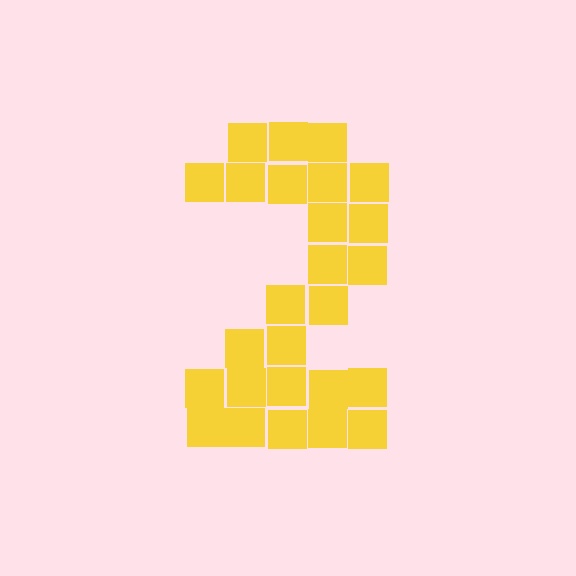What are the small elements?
The small elements are squares.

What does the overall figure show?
The overall figure shows the digit 2.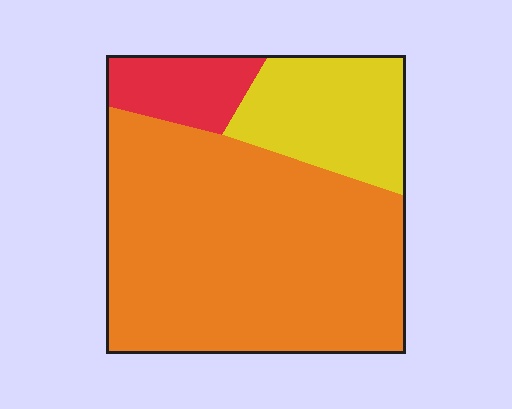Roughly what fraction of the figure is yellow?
Yellow takes up about one fifth (1/5) of the figure.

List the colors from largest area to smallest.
From largest to smallest: orange, yellow, red.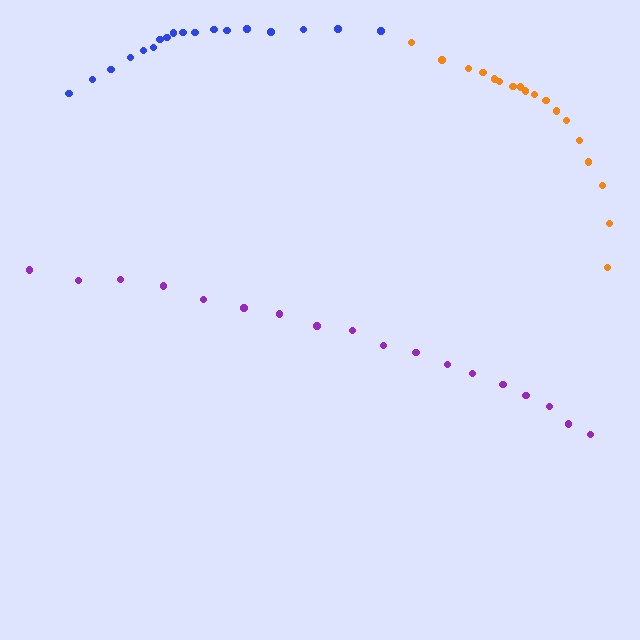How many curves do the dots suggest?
There are 3 distinct paths.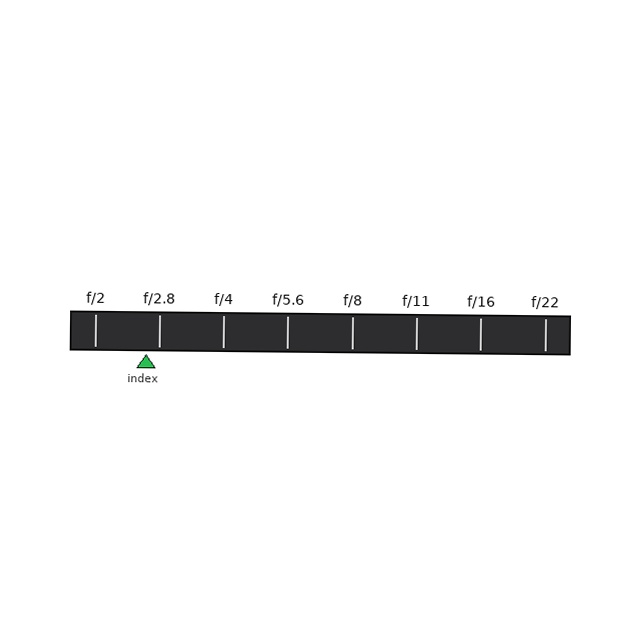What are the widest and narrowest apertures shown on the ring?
The widest aperture shown is f/2 and the narrowest is f/22.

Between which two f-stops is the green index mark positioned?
The index mark is between f/2 and f/2.8.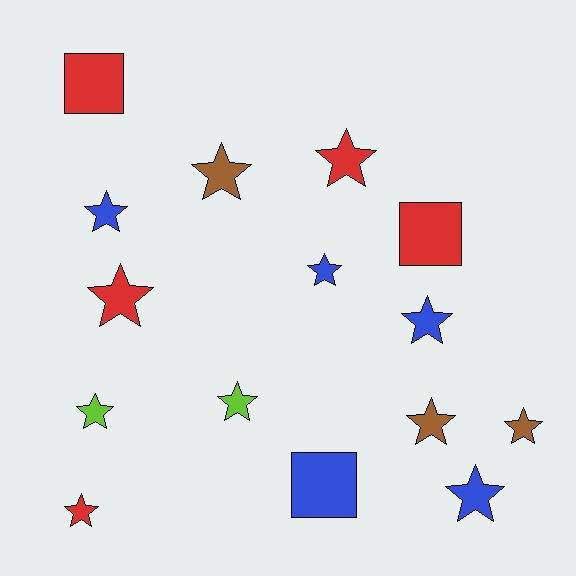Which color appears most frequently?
Blue, with 5 objects.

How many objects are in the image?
There are 15 objects.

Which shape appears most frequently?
Star, with 12 objects.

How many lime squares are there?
There are no lime squares.